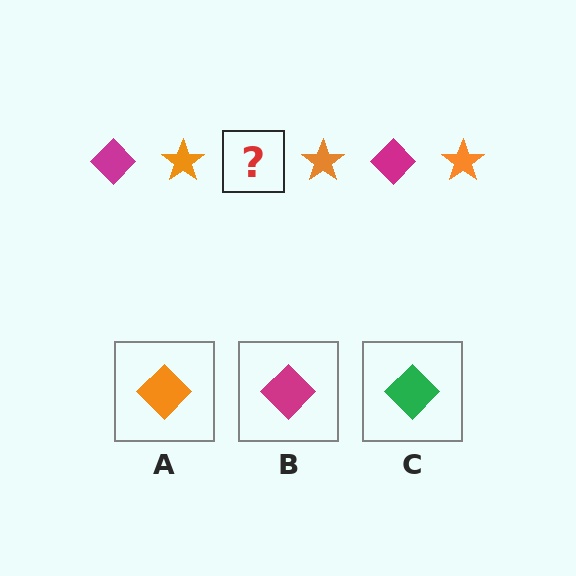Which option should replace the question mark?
Option B.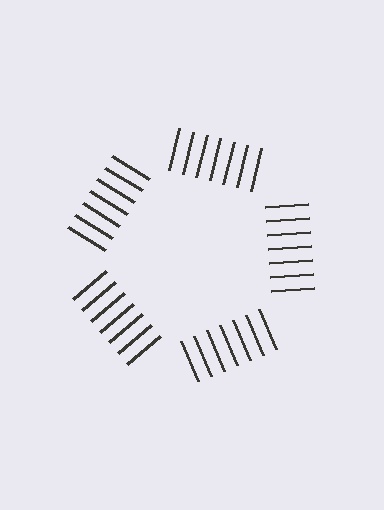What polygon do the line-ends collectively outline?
An illusory pentagon — the line segments terminate on its edges but no continuous stroke is drawn.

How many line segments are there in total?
35 — 7 along each of the 5 edges.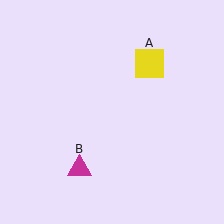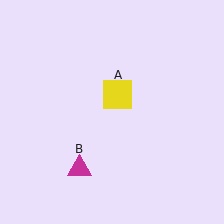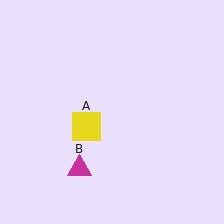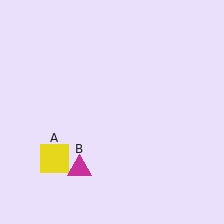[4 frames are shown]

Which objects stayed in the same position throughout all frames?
Magenta triangle (object B) remained stationary.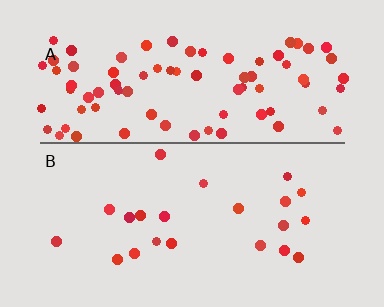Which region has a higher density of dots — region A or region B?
A (the top).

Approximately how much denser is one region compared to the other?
Approximately 3.8× — region A over region B.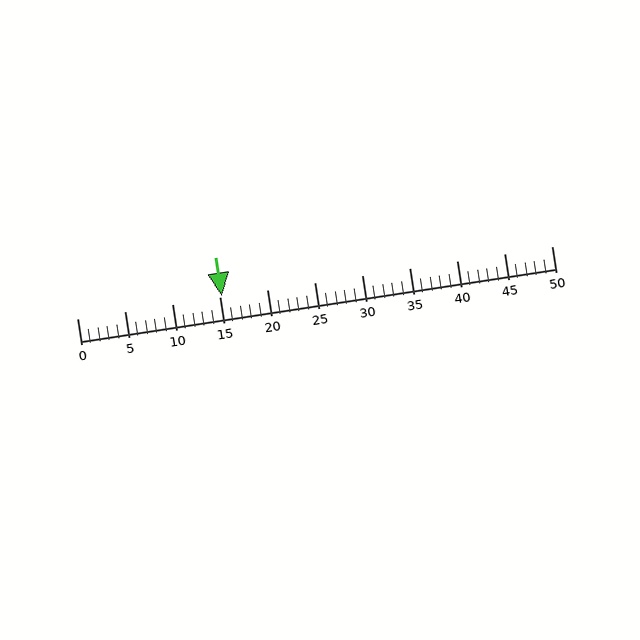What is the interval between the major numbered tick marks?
The major tick marks are spaced 5 units apart.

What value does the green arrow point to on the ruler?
The green arrow points to approximately 15.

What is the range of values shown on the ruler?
The ruler shows values from 0 to 50.